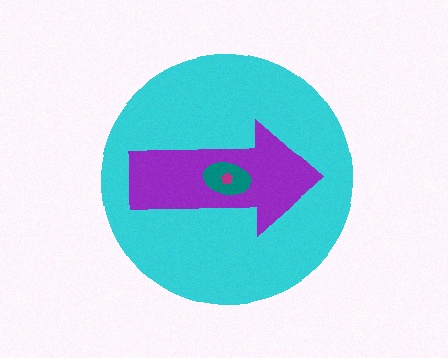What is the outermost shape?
The cyan circle.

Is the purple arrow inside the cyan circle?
Yes.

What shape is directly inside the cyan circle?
The purple arrow.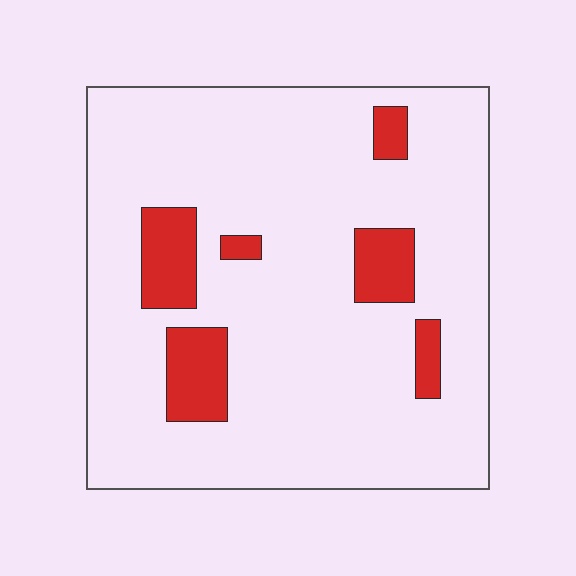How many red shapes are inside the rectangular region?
6.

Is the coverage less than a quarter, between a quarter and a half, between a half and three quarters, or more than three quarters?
Less than a quarter.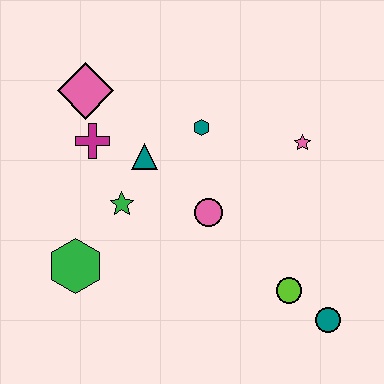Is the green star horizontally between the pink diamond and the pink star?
Yes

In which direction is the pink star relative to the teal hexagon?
The pink star is to the right of the teal hexagon.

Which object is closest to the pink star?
The teal hexagon is closest to the pink star.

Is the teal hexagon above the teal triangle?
Yes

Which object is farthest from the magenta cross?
The teal circle is farthest from the magenta cross.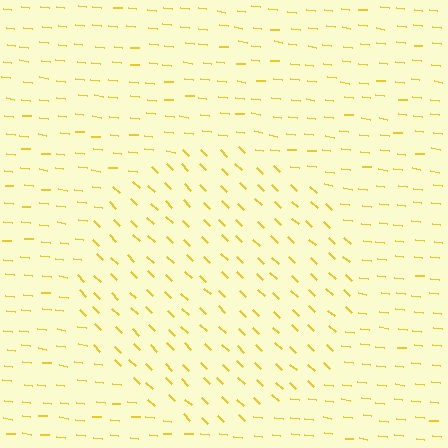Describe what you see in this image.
The image is filled with small yellow line segments. A circle region in the image has lines oriented differently from the surrounding lines, creating a visible texture boundary.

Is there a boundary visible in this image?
Yes, there is a texture boundary formed by a change in line orientation.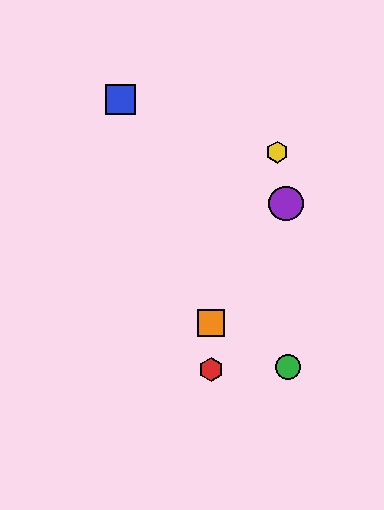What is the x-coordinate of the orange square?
The orange square is at x≈211.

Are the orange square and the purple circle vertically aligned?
No, the orange square is at x≈211 and the purple circle is at x≈286.